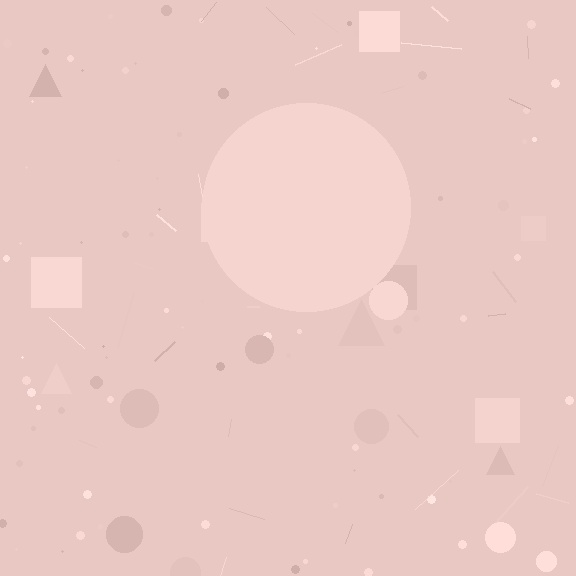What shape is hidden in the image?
A circle is hidden in the image.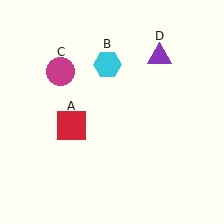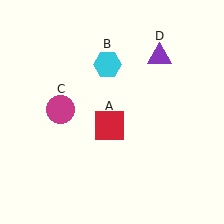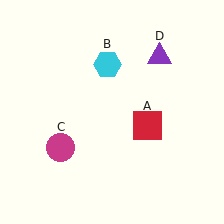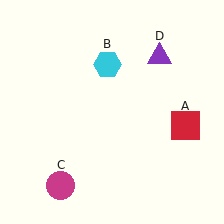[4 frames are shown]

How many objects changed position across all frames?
2 objects changed position: red square (object A), magenta circle (object C).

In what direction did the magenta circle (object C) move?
The magenta circle (object C) moved down.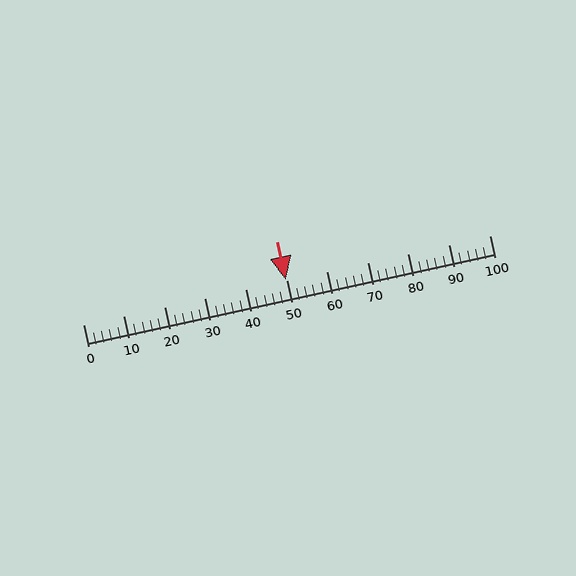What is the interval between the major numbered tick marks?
The major tick marks are spaced 10 units apart.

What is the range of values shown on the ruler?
The ruler shows values from 0 to 100.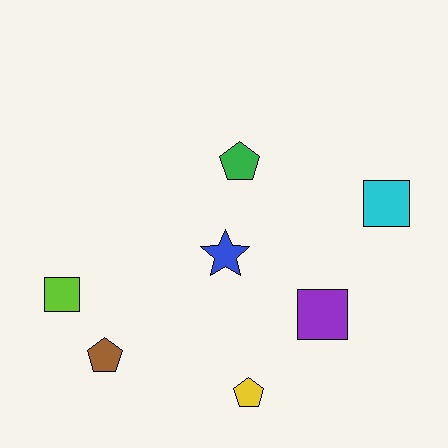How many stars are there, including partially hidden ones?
There is 1 star.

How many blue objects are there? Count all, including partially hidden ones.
There is 1 blue object.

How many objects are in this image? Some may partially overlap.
There are 7 objects.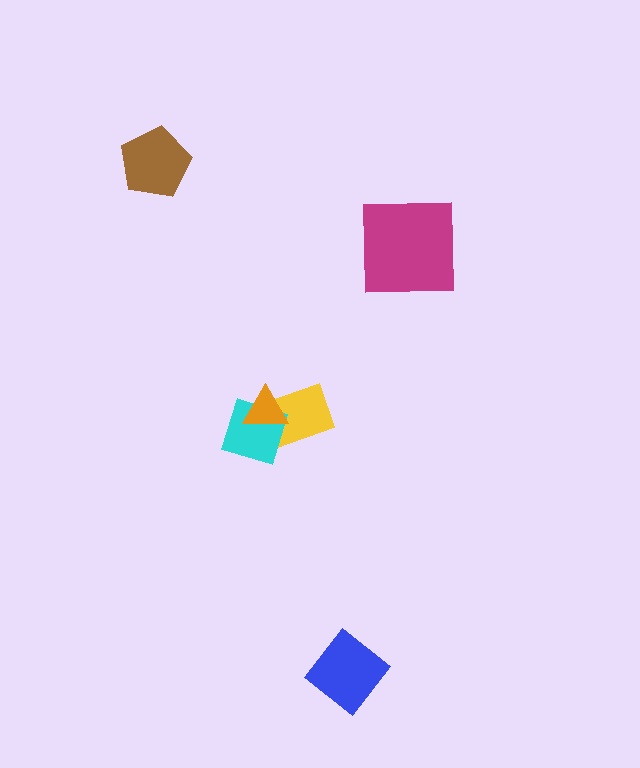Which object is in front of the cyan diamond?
The orange triangle is in front of the cyan diamond.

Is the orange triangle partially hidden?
No, no other shape covers it.